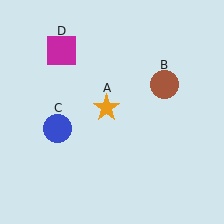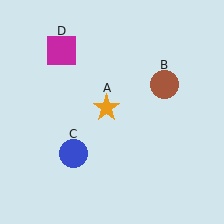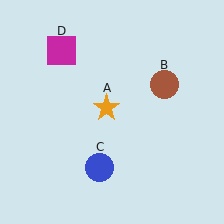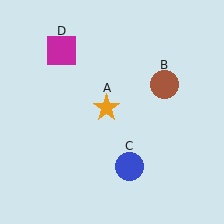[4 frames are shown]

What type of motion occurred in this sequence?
The blue circle (object C) rotated counterclockwise around the center of the scene.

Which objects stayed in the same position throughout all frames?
Orange star (object A) and brown circle (object B) and magenta square (object D) remained stationary.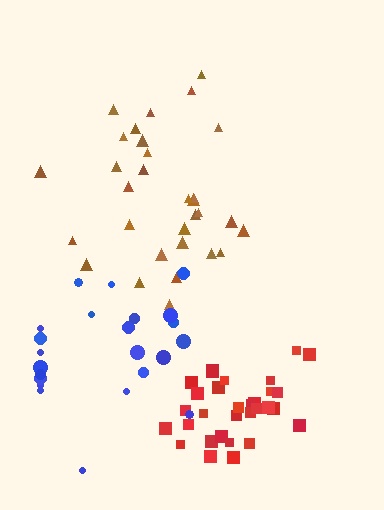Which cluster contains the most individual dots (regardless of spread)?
Brown (31).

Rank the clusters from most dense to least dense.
red, brown, blue.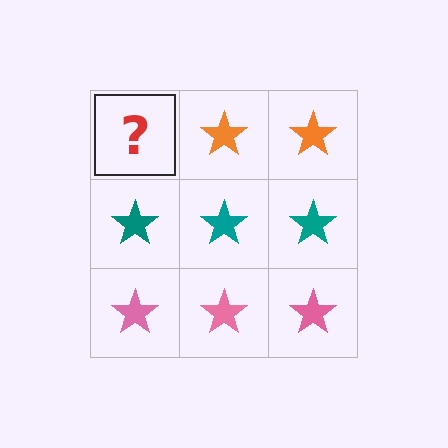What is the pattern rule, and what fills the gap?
The rule is that each row has a consistent color. The gap should be filled with an orange star.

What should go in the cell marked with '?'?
The missing cell should contain an orange star.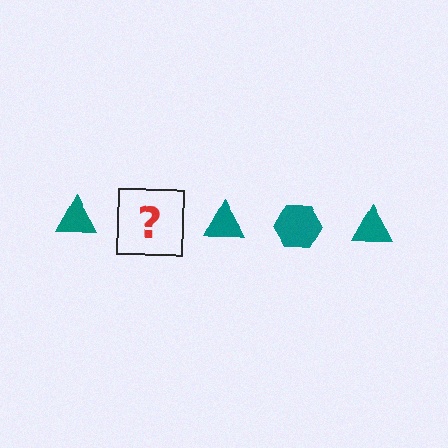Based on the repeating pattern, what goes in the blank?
The blank should be a teal hexagon.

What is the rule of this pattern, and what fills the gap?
The rule is that the pattern cycles through triangle, hexagon shapes in teal. The gap should be filled with a teal hexagon.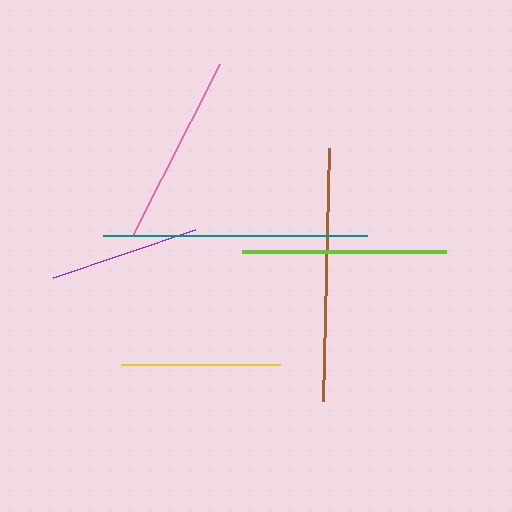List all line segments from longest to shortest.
From longest to shortest: teal, brown, lime, pink, yellow, purple.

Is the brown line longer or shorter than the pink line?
The brown line is longer than the pink line.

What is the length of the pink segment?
The pink segment is approximately 192 pixels long.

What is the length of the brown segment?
The brown segment is approximately 253 pixels long.